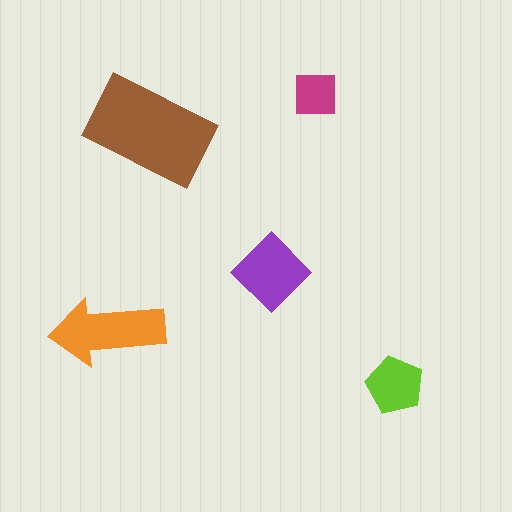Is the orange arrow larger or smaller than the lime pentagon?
Larger.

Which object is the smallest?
The magenta square.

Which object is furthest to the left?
The orange arrow is leftmost.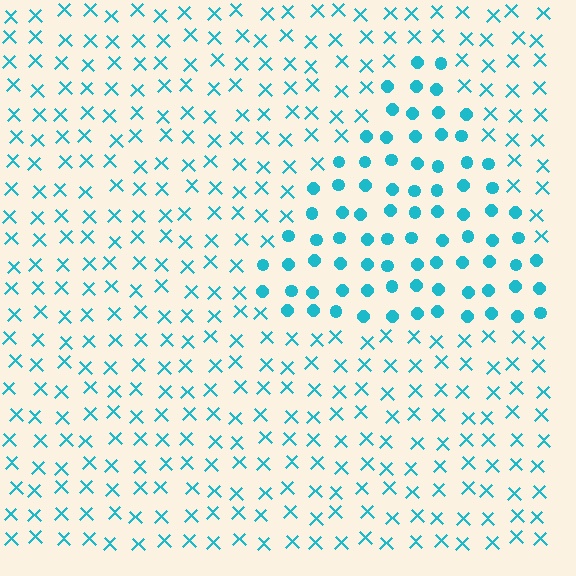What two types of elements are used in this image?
The image uses circles inside the triangle region and X marks outside it.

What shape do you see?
I see a triangle.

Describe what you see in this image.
The image is filled with small cyan elements arranged in a uniform grid. A triangle-shaped region contains circles, while the surrounding area contains X marks. The boundary is defined purely by the change in element shape.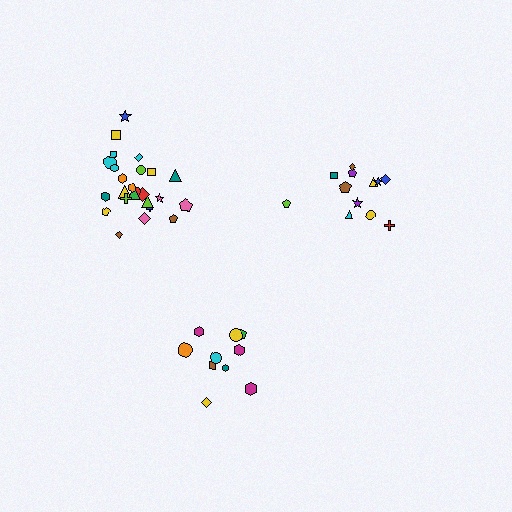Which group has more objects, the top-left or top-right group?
The top-left group.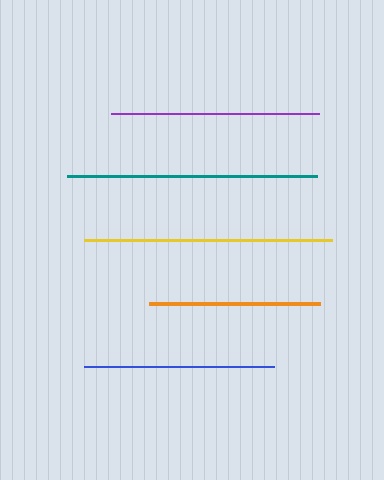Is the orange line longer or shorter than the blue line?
The blue line is longer than the orange line.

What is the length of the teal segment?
The teal segment is approximately 250 pixels long.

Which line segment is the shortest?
The orange line is the shortest at approximately 171 pixels.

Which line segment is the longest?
The teal line is the longest at approximately 250 pixels.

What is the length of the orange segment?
The orange segment is approximately 171 pixels long.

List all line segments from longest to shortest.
From longest to shortest: teal, yellow, purple, blue, orange.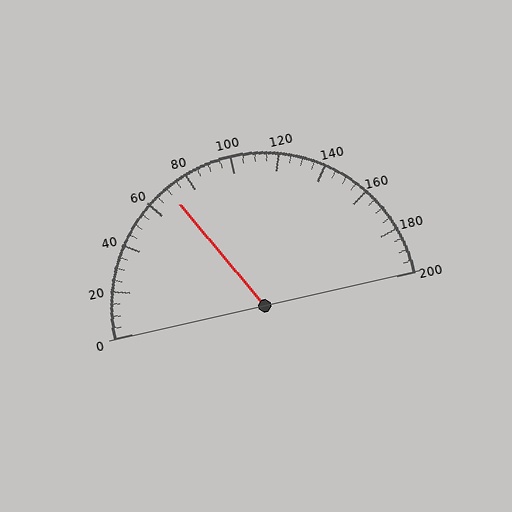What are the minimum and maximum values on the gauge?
The gauge ranges from 0 to 200.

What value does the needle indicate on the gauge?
The needle indicates approximately 70.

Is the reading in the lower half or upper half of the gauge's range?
The reading is in the lower half of the range (0 to 200).